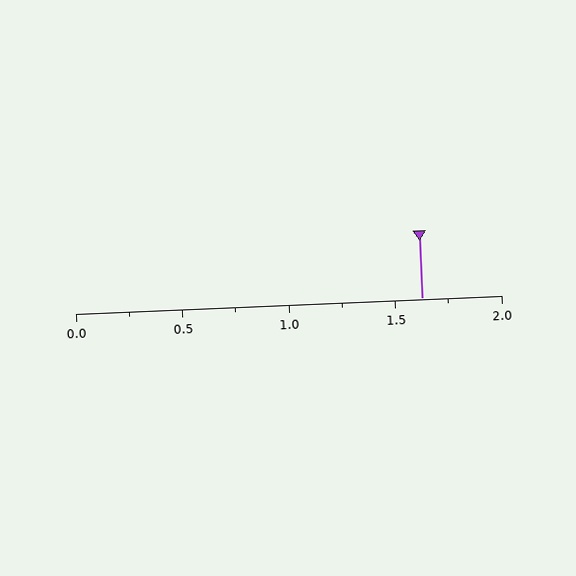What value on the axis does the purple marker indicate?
The marker indicates approximately 1.62.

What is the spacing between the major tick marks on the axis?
The major ticks are spaced 0.5 apart.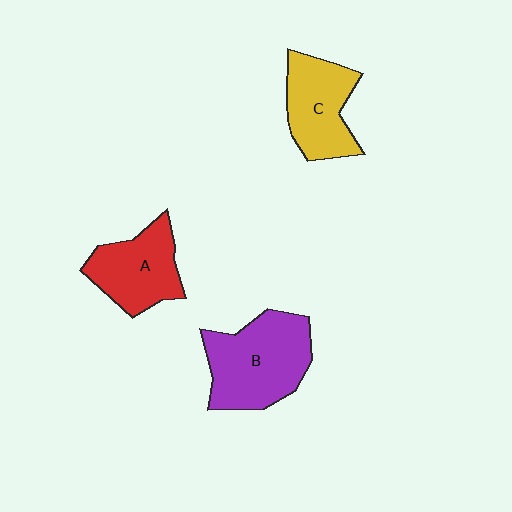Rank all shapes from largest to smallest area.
From largest to smallest: B (purple), C (yellow), A (red).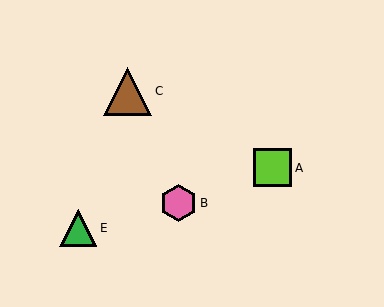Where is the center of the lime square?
The center of the lime square is at (273, 168).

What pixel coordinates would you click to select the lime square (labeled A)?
Click at (273, 168) to select the lime square A.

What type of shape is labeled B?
Shape B is a pink hexagon.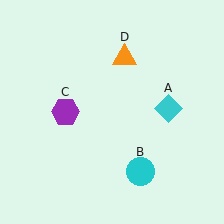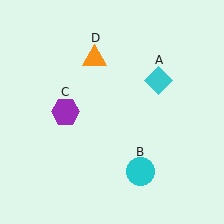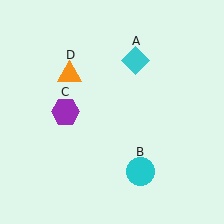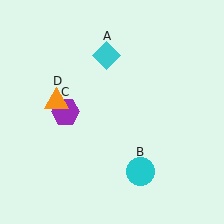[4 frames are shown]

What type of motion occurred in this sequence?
The cyan diamond (object A), orange triangle (object D) rotated counterclockwise around the center of the scene.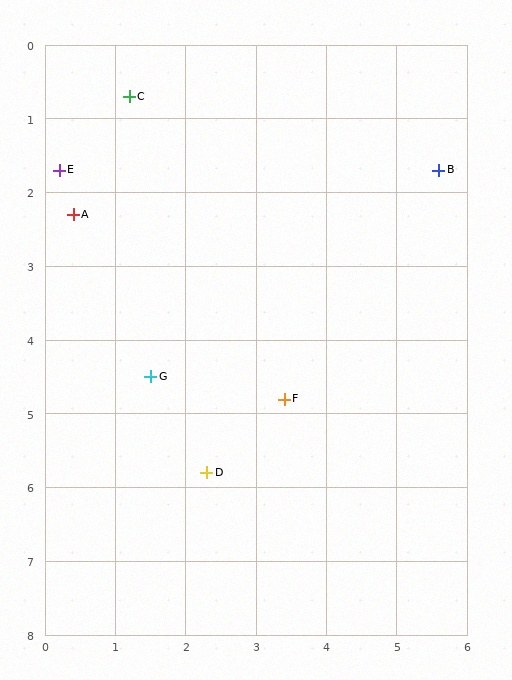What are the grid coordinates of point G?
Point G is at approximately (1.5, 4.5).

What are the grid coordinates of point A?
Point A is at approximately (0.4, 2.3).